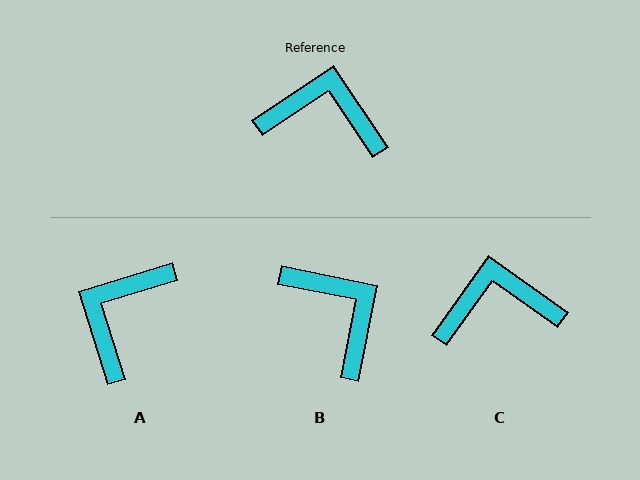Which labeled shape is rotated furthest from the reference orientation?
A, about 73 degrees away.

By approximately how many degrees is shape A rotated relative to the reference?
Approximately 73 degrees counter-clockwise.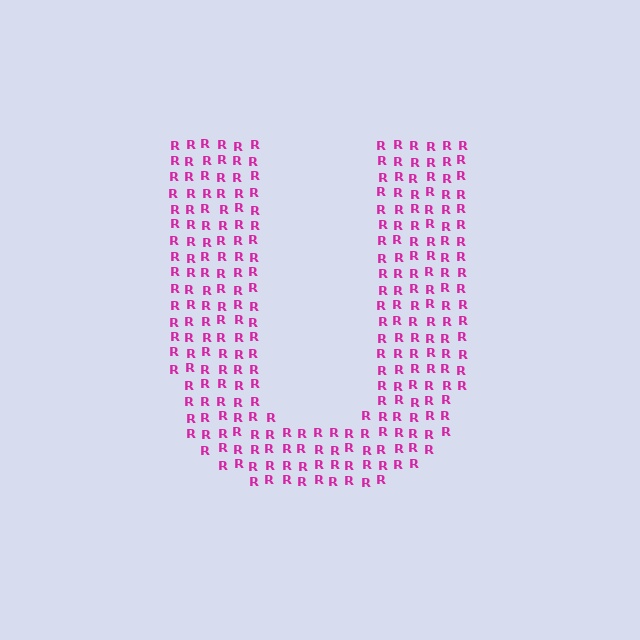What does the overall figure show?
The overall figure shows the letter U.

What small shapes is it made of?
It is made of small letter R's.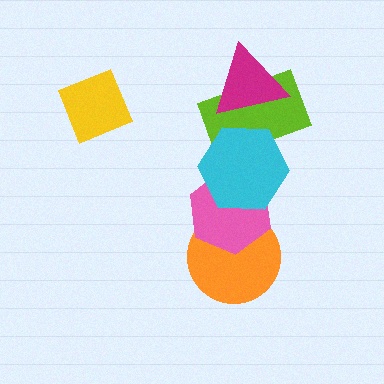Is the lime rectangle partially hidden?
Yes, it is partially covered by another shape.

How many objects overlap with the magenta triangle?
1 object overlaps with the magenta triangle.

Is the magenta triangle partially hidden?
No, no other shape covers it.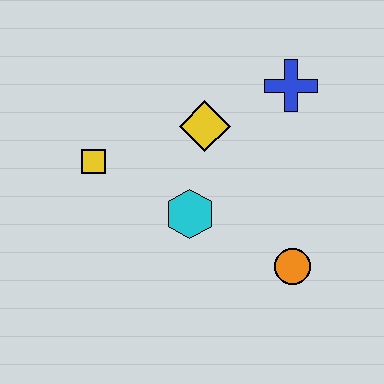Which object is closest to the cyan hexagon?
The yellow diamond is closest to the cyan hexagon.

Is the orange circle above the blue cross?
No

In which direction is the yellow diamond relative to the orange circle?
The yellow diamond is above the orange circle.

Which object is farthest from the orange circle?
The yellow square is farthest from the orange circle.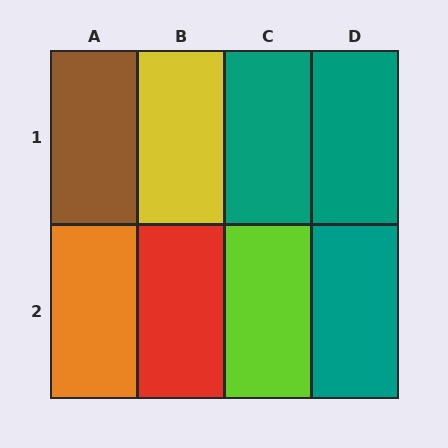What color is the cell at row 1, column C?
Teal.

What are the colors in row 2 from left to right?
Orange, red, lime, teal.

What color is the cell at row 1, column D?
Teal.